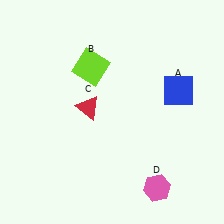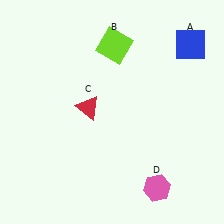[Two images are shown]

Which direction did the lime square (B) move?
The lime square (B) moved right.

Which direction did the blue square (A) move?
The blue square (A) moved up.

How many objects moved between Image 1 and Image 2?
2 objects moved between the two images.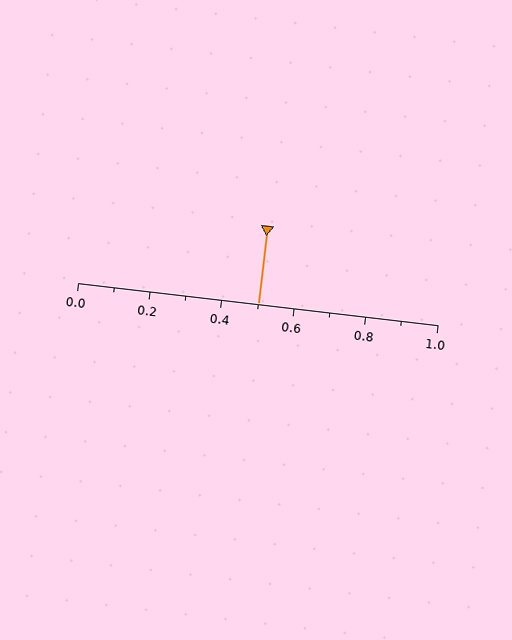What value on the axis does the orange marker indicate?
The marker indicates approximately 0.5.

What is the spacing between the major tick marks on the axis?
The major ticks are spaced 0.2 apart.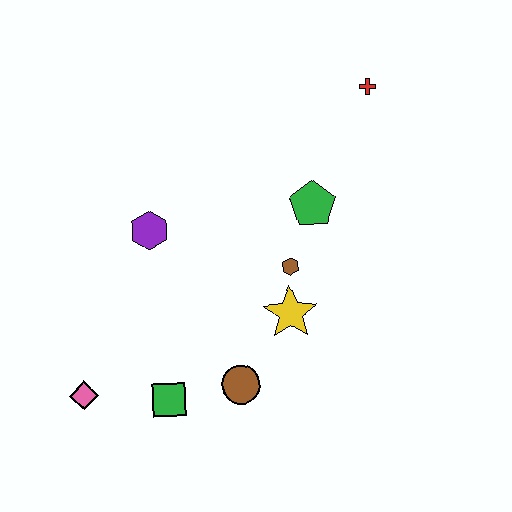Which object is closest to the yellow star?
The brown hexagon is closest to the yellow star.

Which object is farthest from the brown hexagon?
The pink diamond is farthest from the brown hexagon.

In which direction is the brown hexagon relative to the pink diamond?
The brown hexagon is to the right of the pink diamond.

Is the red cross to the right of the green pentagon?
Yes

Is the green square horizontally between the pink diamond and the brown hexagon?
Yes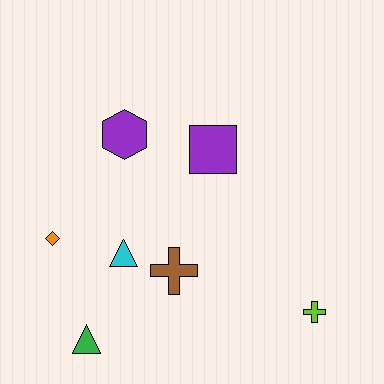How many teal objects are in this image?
There are no teal objects.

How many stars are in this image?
There are no stars.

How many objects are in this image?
There are 7 objects.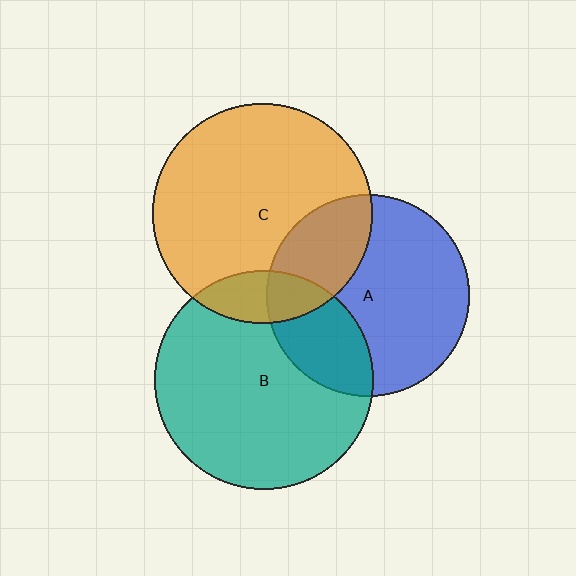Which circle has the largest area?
Circle C (orange).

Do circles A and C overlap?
Yes.